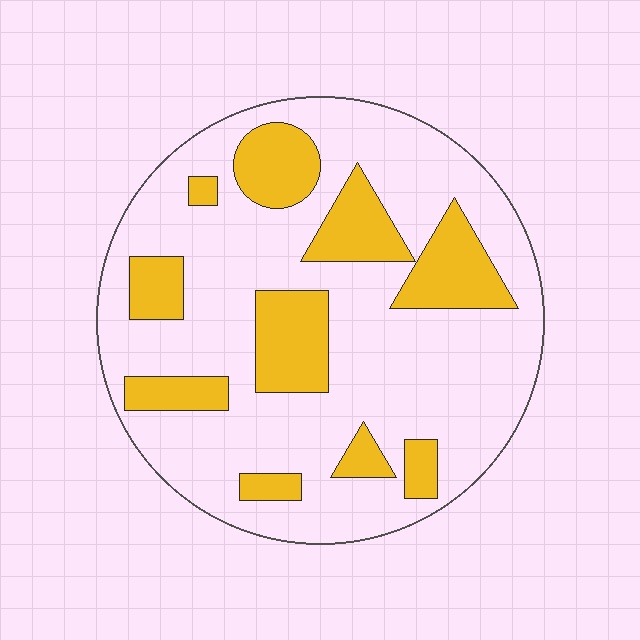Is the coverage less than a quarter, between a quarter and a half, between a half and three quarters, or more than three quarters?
Between a quarter and a half.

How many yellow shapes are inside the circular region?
10.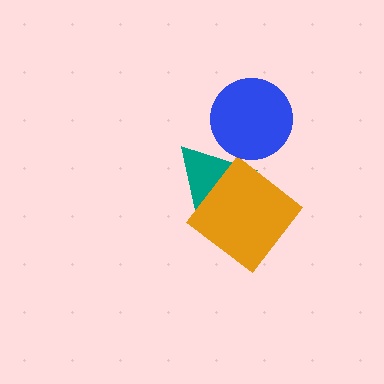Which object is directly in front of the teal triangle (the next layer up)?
The orange diamond is directly in front of the teal triangle.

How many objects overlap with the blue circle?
1 object overlaps with the blue circle.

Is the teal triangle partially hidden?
Yes, it is partially covered by another shape.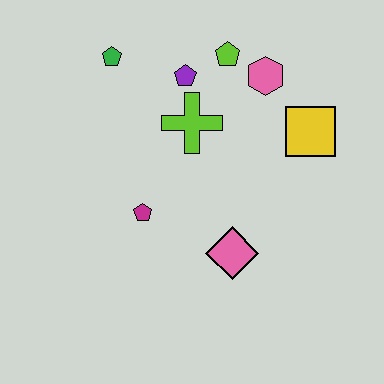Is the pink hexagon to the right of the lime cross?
Yes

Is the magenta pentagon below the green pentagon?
Yes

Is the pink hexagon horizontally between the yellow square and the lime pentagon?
Yes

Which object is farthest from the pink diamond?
The green pentagon is farthest from the pink diamond.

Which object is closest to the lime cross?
The purple pentagon is closest to the lime cross.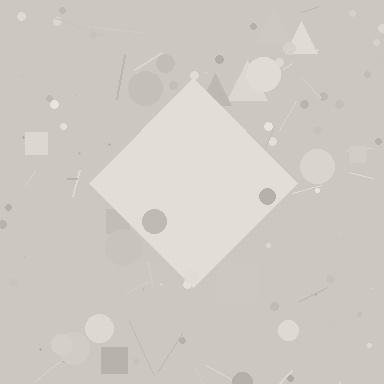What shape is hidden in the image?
A diamond is hidden in the image.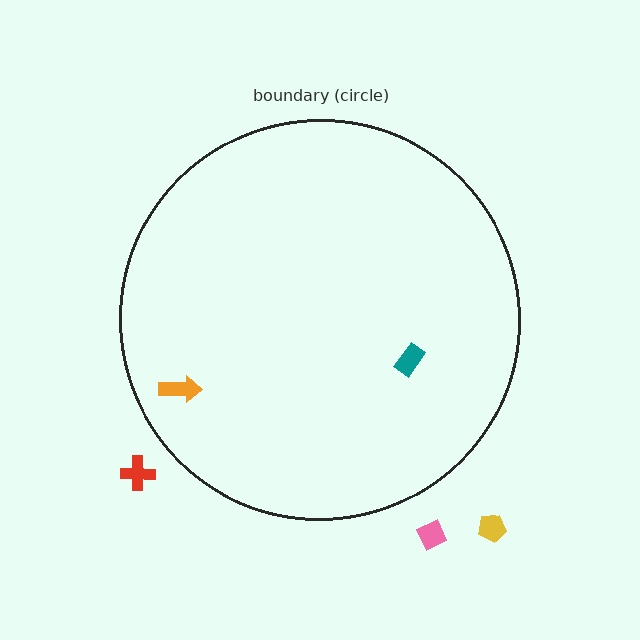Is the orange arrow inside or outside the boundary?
Inside.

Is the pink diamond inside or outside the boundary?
Outside.